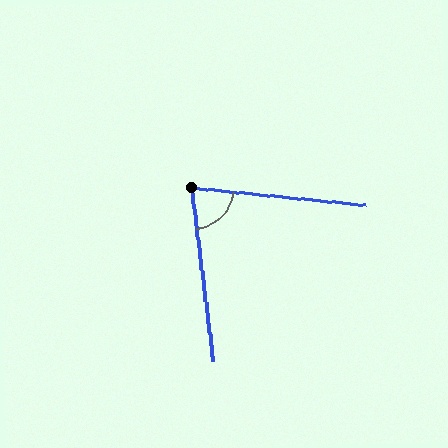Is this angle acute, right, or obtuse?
It is acute.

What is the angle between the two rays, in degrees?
Approximately 77 degrees.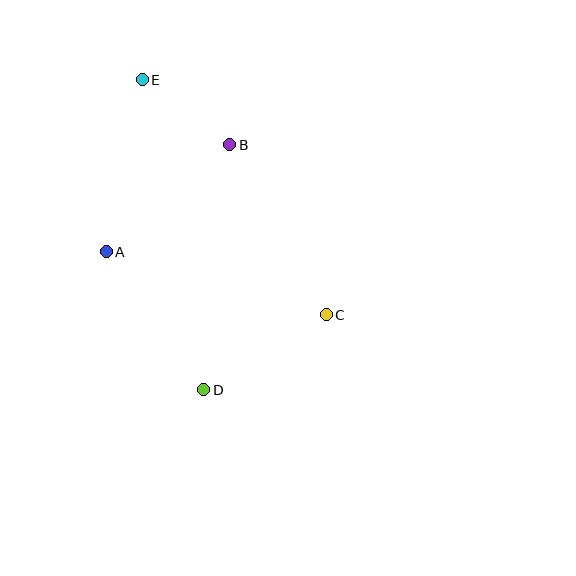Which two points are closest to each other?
Points B and E are closest to each other.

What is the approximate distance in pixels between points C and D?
The distance between C and D is approximately 144 pixels.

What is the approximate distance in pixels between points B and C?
The distance between B and C is approximately 195 pixels.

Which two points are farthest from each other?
Points D and E are farthest from each other.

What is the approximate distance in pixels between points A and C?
The distance between A and C is approximately 229 pixels.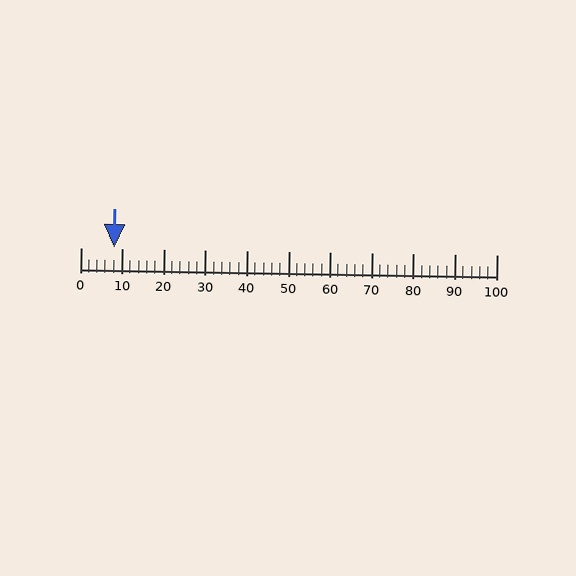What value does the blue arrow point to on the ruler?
The blue arrow points to approximately 8.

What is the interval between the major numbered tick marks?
The major tick marks are spaced 10 units apart.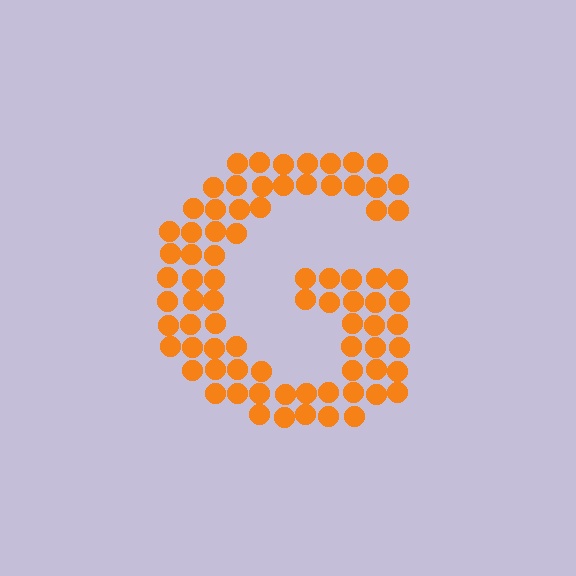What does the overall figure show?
The overall figure shows the letter G.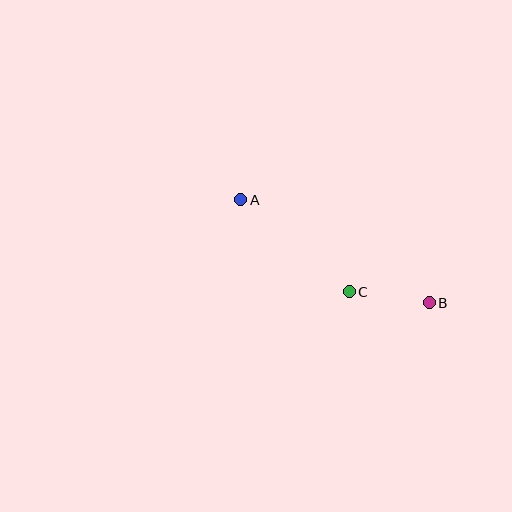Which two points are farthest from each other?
Points A and B are farthest from each other.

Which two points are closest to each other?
Points B and C are closest to each other.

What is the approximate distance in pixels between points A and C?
The distance between A and C is approximately 142 pixels.